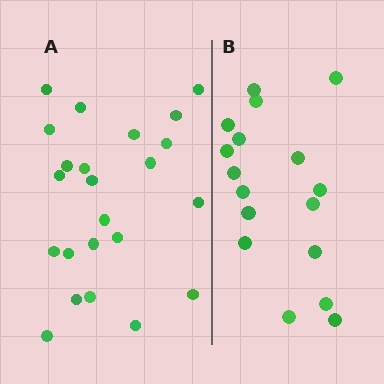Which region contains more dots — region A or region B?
Region A (the left region) has more dots.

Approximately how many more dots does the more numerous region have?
Region A has about 6 more dots than region B.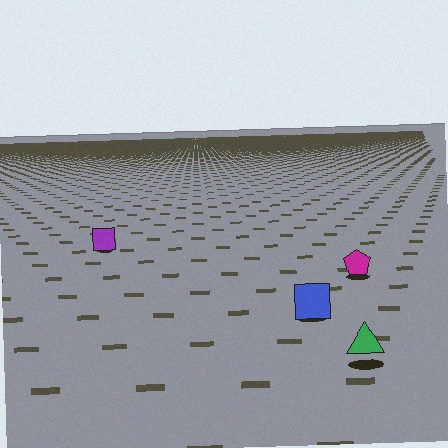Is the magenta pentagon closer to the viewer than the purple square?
Yes. The magenta pentagon is closer — you can tell from the texture gradient: the ground texture is coarser near it.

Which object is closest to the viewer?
The green triangle is closest. The texture marks near it are larger and more spread out.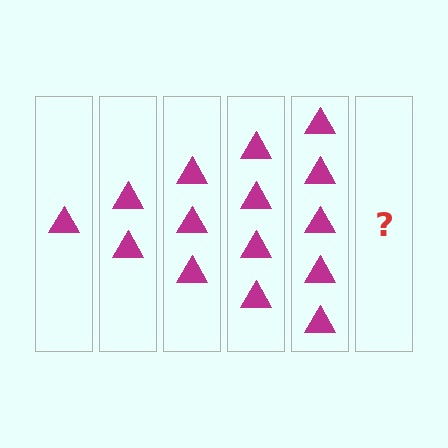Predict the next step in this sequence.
The next step is 6 triangles.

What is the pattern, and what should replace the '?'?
The pattern is that each step adds one more triangle. The '?' should be 6 triangles.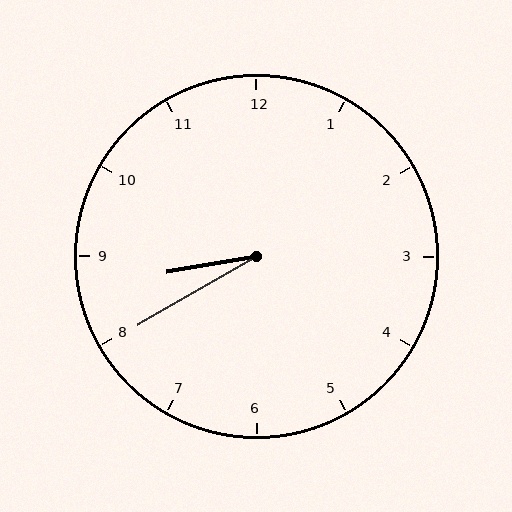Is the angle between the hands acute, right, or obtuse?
It is acute.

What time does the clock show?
8:40.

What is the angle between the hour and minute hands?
Approximately 20 degrees.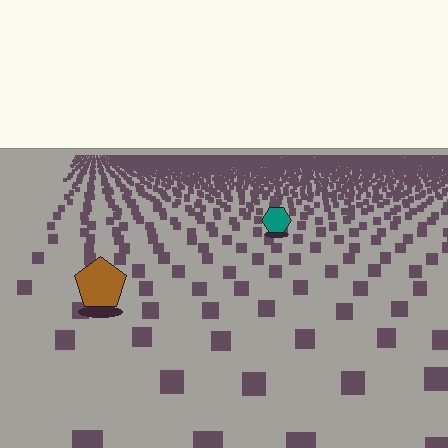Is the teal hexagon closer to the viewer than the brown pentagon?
No. The brown pentagon is closer — you can tell from the texture gradient: the ground texture is coarser near it.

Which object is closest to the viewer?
The brown pentagon is closest. The texture marks near it are larger and more spread out.